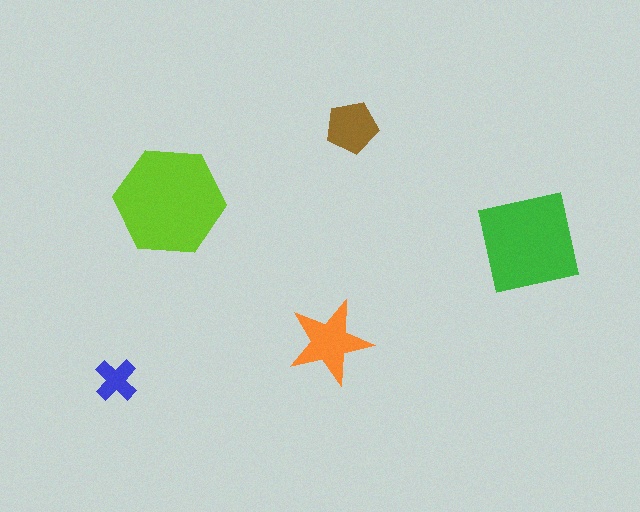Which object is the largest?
The lime hexagon.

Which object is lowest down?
The blue cross is bottommost.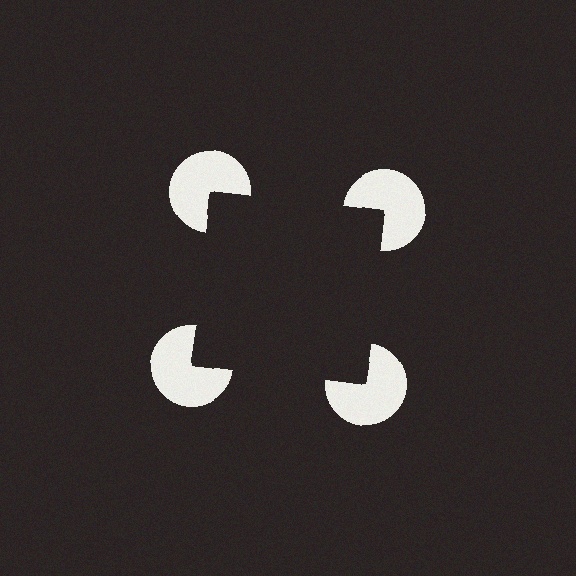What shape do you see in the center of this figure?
An illusory square — its edges are inferred from the aligned wedge cuts in the pac-man discs, not physically drawn.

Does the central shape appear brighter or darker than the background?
It typically appears slightly darker than the background, even though no actual brightness change is drawn.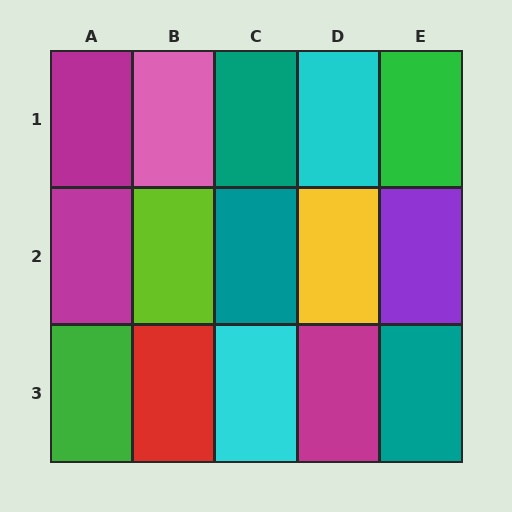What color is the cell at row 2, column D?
Yellow.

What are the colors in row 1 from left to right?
Magenta, pink, teal, cyan, green.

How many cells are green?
2 cells are green.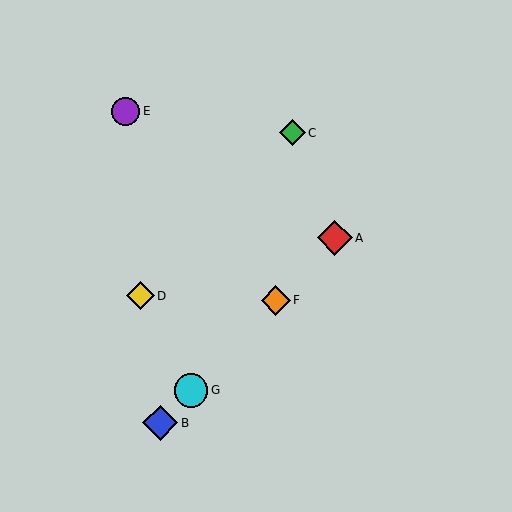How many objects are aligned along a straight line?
4 objects (A, B, F, G) are aligned along a straight line.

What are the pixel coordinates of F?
Object F is at (276, 300).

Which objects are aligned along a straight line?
Objects A, B, F, G are aligned along a straight line.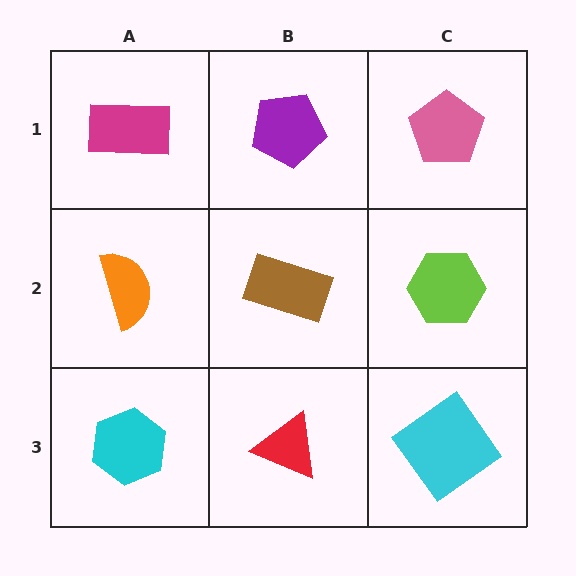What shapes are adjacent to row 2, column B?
A purple pentagon (row 1, column B), a red triangle (row 3, column B), an orange semicircle (row 2, column A), a lime hexagon (row 2, column C).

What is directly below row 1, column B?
A brown rectangle.